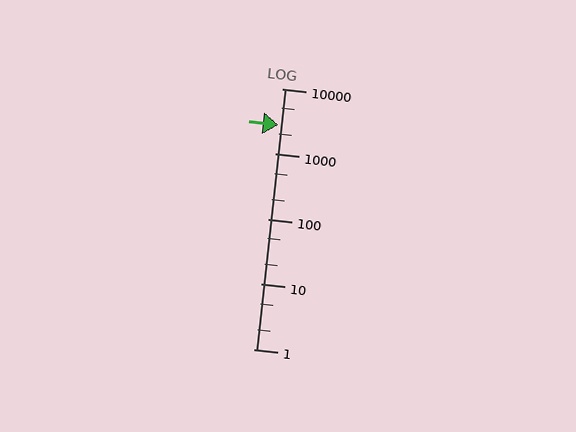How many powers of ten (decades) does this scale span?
The scale spans 4 decades, from 1 to 10000.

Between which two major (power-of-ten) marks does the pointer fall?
The pointer is between 1000 and 10000.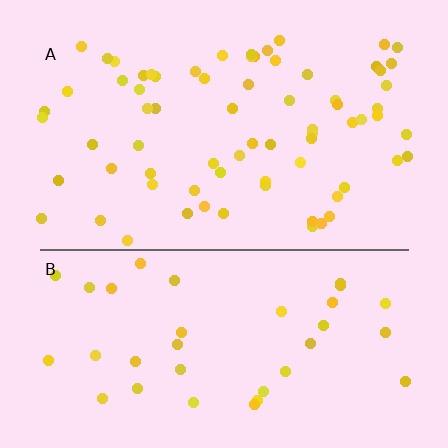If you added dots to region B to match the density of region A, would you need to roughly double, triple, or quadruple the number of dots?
Approximately double.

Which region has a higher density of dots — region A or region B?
A (the top).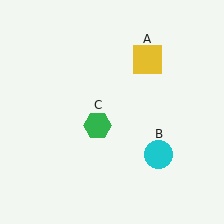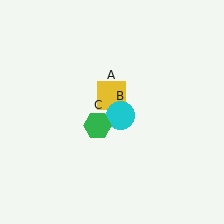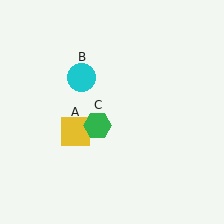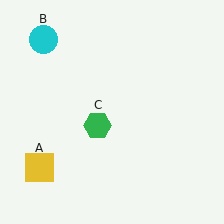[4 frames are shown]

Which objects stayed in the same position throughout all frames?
Green hexagon (object C) remained stationary.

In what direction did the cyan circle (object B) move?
The cyan circle (object B) moved up and to the left.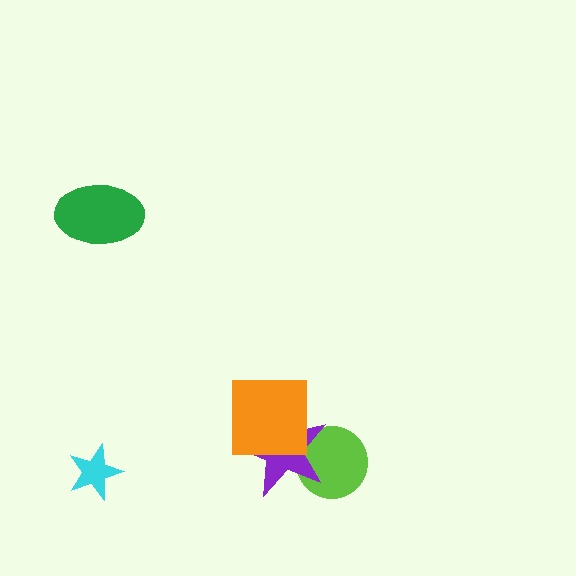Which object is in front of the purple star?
The orange square is in front of the purple star.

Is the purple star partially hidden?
Yes, it is partially covered by another shape.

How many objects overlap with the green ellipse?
0 objects overlap with the green ellipse.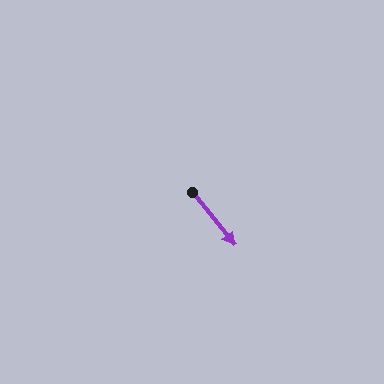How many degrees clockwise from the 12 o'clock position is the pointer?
Approximately 141 degrees.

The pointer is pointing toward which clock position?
Roughly 5 o'clock.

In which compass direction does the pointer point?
Southeast.